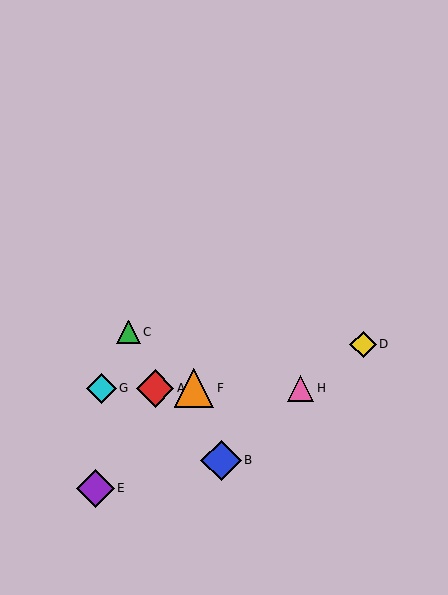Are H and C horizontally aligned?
No, H is at y≈388 and C is at y≈332.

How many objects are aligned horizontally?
4 objects (A, F, G, H) are aligned horizontally.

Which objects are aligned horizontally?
Objects A, F, G, H are aligned horizontally.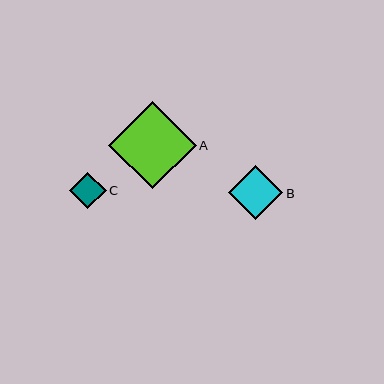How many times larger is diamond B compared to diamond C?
Diamond B is approximately 1.5 times the size of diamond C.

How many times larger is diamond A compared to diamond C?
Diamond A is approximately 2.4 times the size of diamond C.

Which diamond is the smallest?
Diamond C is the smallest with a size of approximately 37 pixels.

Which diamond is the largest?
Diamond A is the largest with a size of approximately 87 pixels.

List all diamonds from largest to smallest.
From largest to smallest: A, B, C.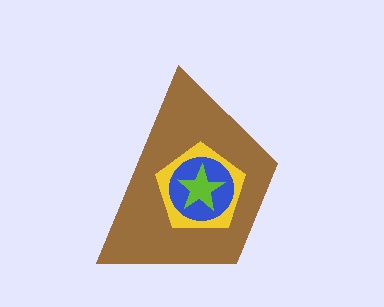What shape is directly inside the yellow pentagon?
The blue circle.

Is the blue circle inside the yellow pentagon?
Yes.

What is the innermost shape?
The lime star.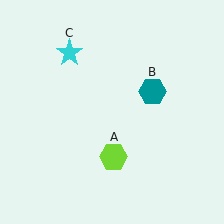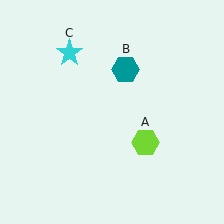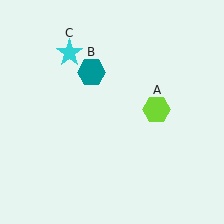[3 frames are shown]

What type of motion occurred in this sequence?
The lime hexagon (object A), teal hexagon (object B) rotated counterclockwise around the center of the scene.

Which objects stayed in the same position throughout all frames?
Cyan star (object C) remained stationary.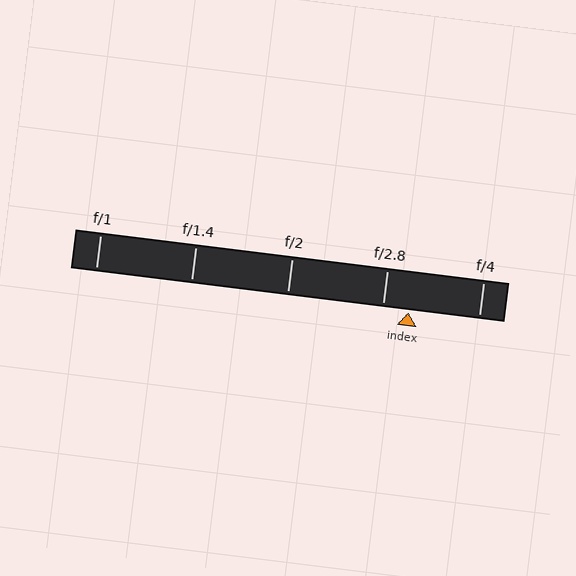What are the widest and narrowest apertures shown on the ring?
The widest aperture shown is f/1 and the narrowest is f/4.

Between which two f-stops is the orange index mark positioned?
The index mark is between f/2.8 and f/4.